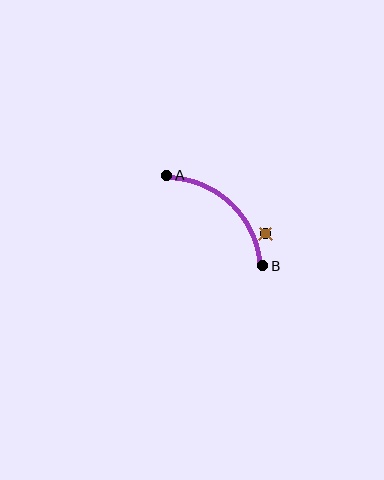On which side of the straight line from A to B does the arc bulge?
The arc bulges above and to the right of the straight line connecting A and B.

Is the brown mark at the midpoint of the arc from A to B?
No — the brown mark does not lie on the arc at all. It sits slightly outside the curve.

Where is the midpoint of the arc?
The arc midpoint is the point on the curve farthest from the straight line joining A and B. It sits above and to the right of that line.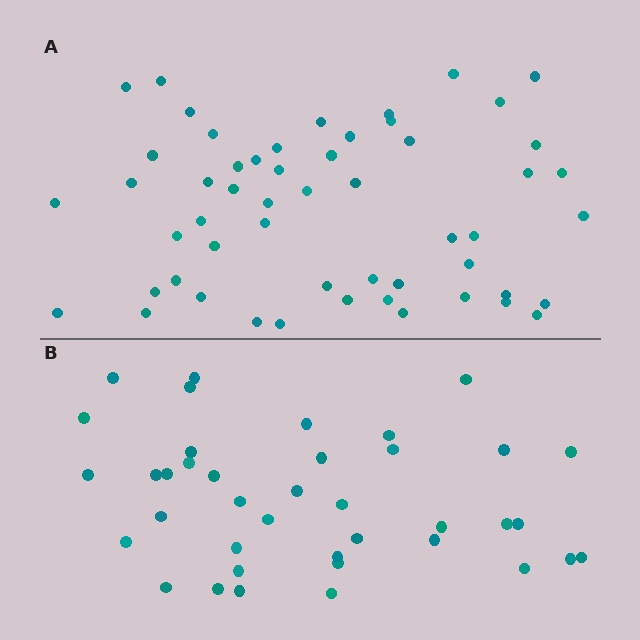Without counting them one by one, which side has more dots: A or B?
Region A (the top region) has more dots.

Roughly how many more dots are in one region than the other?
Region A has approximately 15 more dots than region B.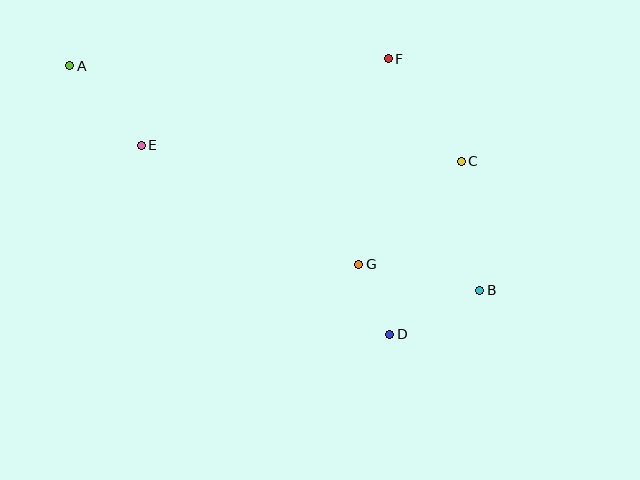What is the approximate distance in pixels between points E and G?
The distance between E and G is approximately 247 pixels.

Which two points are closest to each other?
Points D and G are closest to each other.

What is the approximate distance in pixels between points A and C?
The distance between A and C is approximately 403 pixels.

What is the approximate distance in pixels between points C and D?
The distance between C and D is approximately 188 pixels.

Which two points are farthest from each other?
Points A and B are farthest from each other.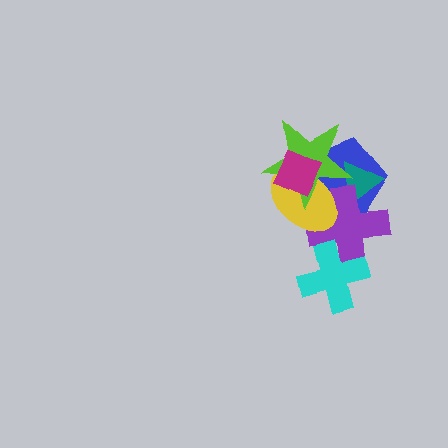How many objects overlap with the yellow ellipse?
4 objects overlap with the yellow ellipse.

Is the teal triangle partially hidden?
Yes, it is partially covered by another shape.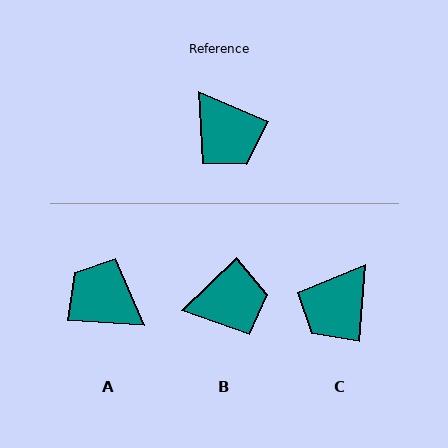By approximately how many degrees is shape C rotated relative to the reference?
Approximately 71 degrees clockwise.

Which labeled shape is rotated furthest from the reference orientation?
A, about 160 degrees away.